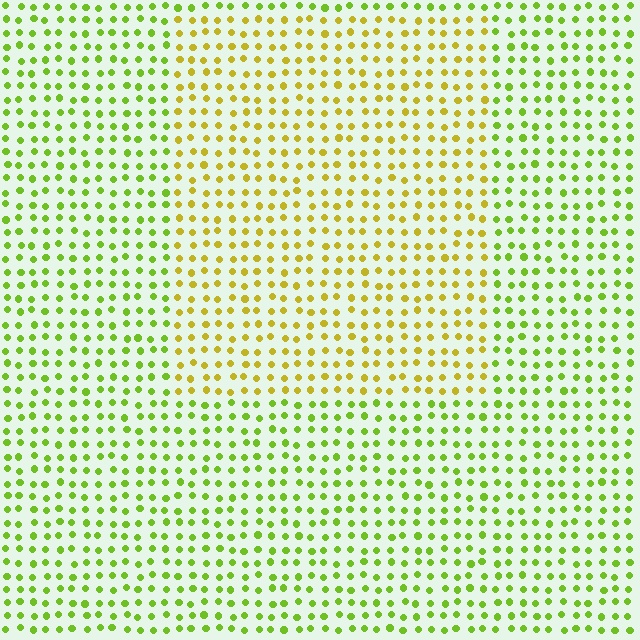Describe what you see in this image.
The image is filled with small lime elements in a uniform arrangement. A rectangle-shaped region is visible where the elements are tinted to a slightly different hue, forming a subtle color boundary.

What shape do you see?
I see a rectangle.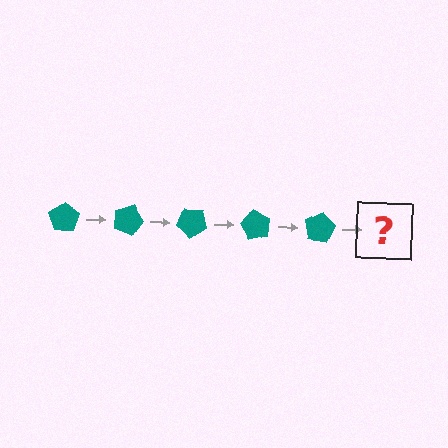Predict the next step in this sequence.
The next step is a teal pentagon rotated 100 degrees.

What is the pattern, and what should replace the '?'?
The pattern is that the pentagon rotates 20 degrees each step. The '?' should be a teal pentagon rotated 100 degrees.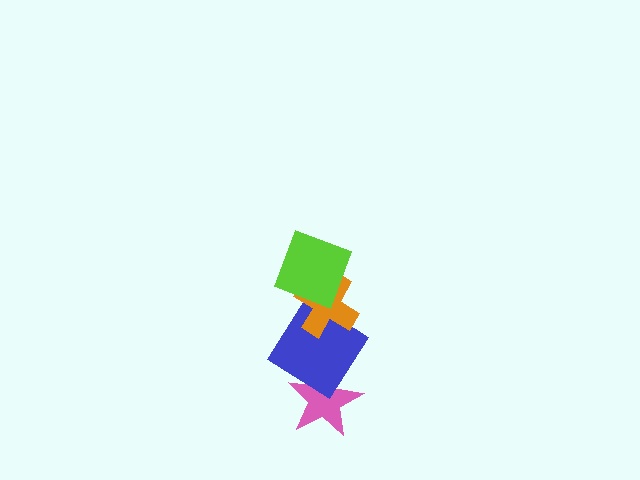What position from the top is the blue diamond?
The blue diamond is 3rd from the top.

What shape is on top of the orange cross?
The lime square is on top of the orange cross.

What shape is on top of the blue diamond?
The orange cross is on top of the blue diamond.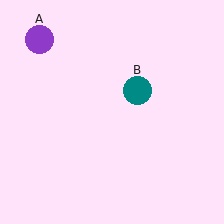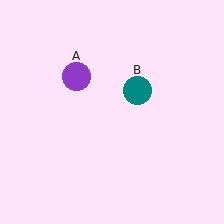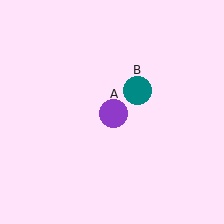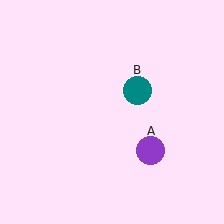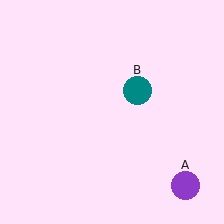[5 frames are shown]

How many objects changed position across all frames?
1 object changed position: purple circle (object A).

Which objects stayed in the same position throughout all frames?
Teal circle (object B) remained stationary.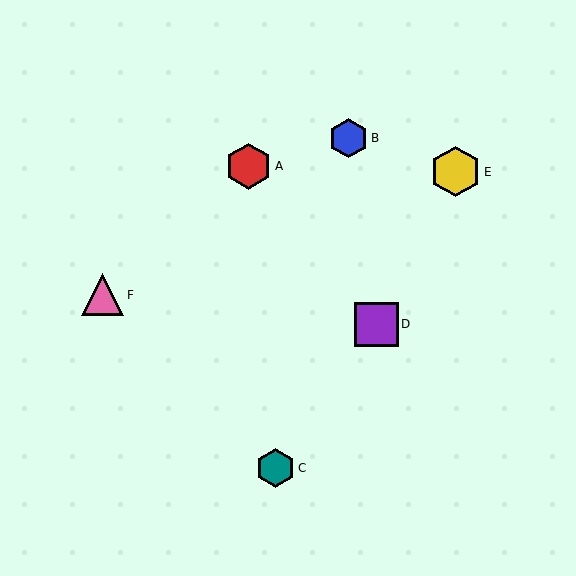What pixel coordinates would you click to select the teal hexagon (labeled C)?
Click at (276, 468) to select the teal hexagon C.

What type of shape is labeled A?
Shape A is a red hexagon.